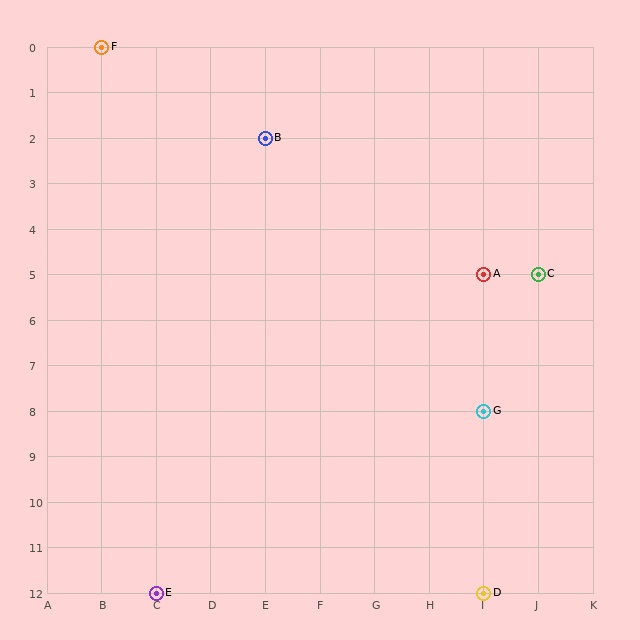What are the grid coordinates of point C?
Point C is at grid coordinates (J, 5).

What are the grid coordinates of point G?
Point G is at grid coordinates (I, 8).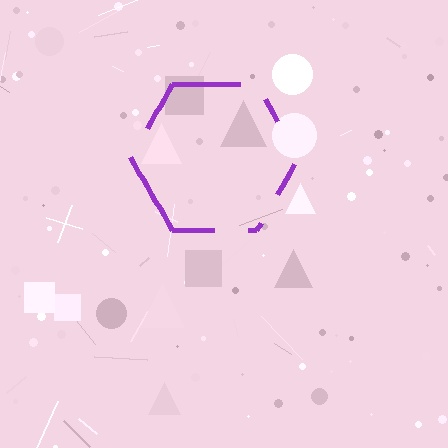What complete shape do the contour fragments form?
The contour fragments form a hexagon.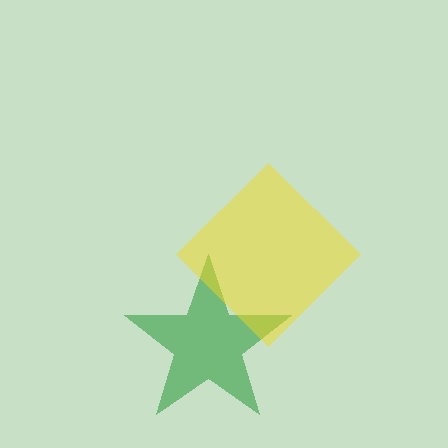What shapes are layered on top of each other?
The layered shapes are: a green star, a yellow diamond.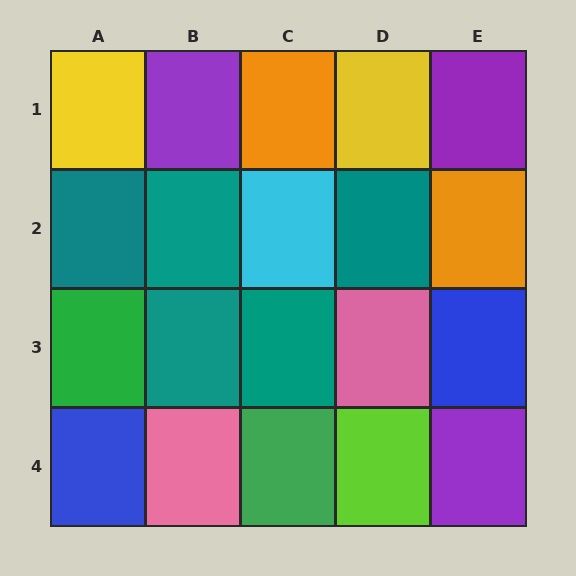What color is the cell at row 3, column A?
Green.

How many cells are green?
2 cells are green.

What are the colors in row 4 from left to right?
Blue, pink, green, lime, purple.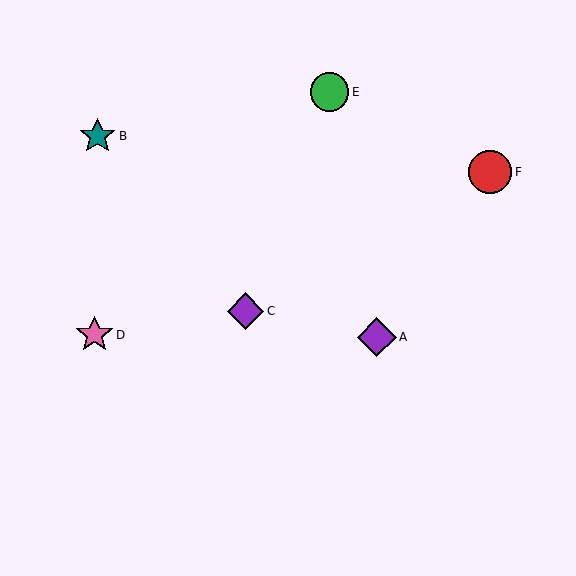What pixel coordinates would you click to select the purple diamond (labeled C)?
Click at (246, 311) to select the purple diamond C.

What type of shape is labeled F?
Shape F is a red circle.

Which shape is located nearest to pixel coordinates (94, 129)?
The teal star (labeled B) at (98, 136) is nearest to that location.